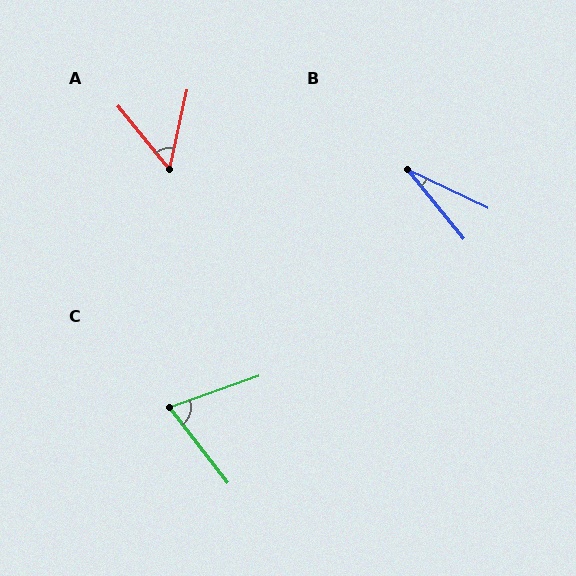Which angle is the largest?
C, at approximately 72 degrees.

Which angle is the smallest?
B, at approximately 25 degrees.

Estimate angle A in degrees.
Approximately 51 degrees.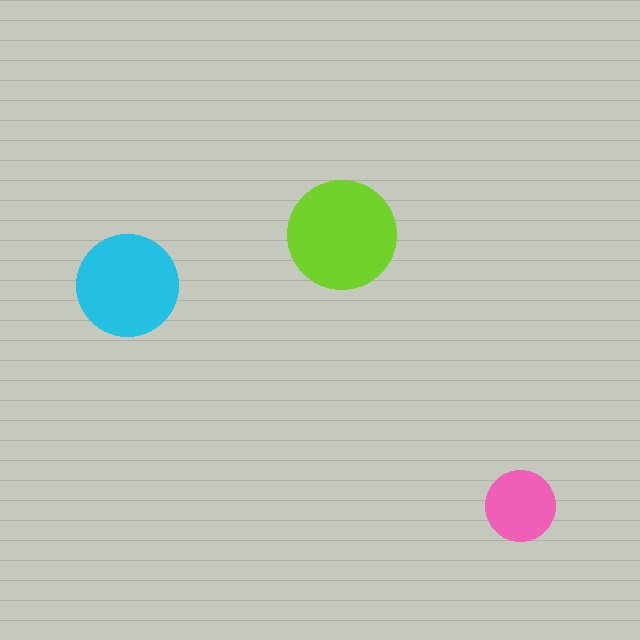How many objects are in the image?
There are 3 objects in the image.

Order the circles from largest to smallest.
the lime one, the cyan one, the pink one.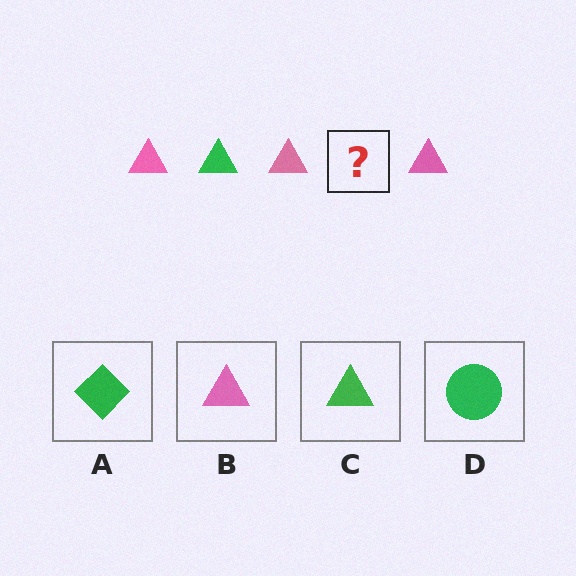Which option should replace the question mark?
Option C.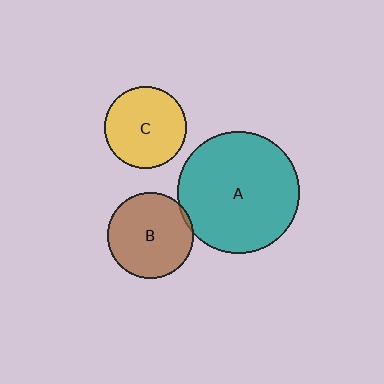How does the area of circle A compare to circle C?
Approximately 2.2 times.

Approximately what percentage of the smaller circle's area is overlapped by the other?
Approximately 5%.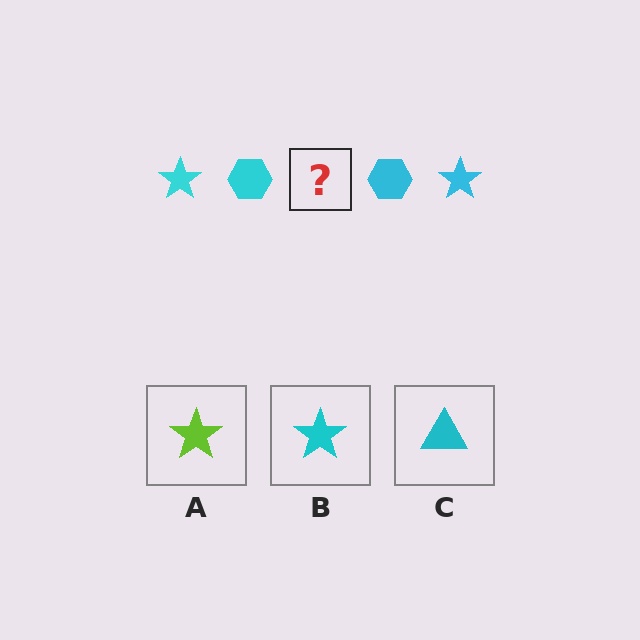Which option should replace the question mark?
Option B.